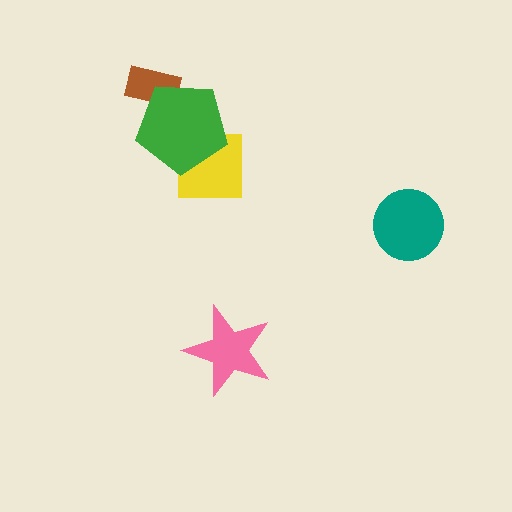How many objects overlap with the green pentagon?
2 objects overlap with the green pentagon.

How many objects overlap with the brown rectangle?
1 object overlaps with the brown rectangle.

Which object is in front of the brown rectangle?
The green pentagon is in front of the brown rectangle.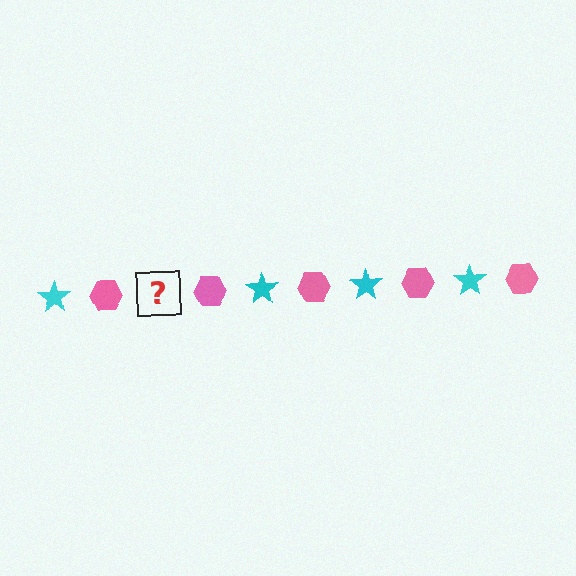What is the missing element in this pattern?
The missing element is a cyan star.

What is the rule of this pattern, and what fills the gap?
The rule is that the pattern alternates between cyan star and pink hexagon. The gap should be filled with a cyan star.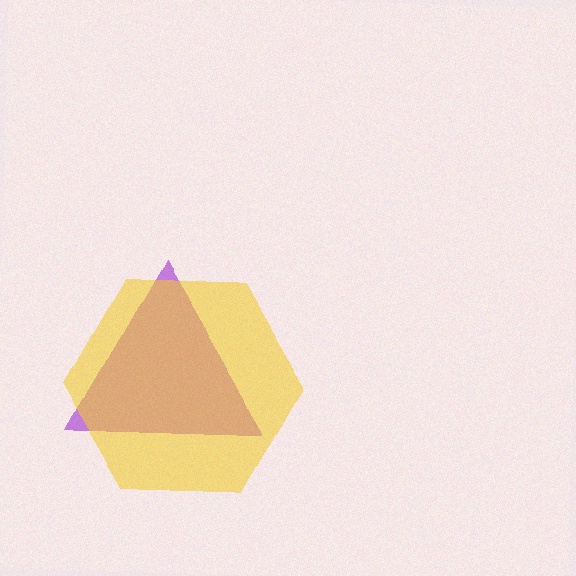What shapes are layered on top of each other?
The layered shapes are: a purple triangle, a yellow hexagon.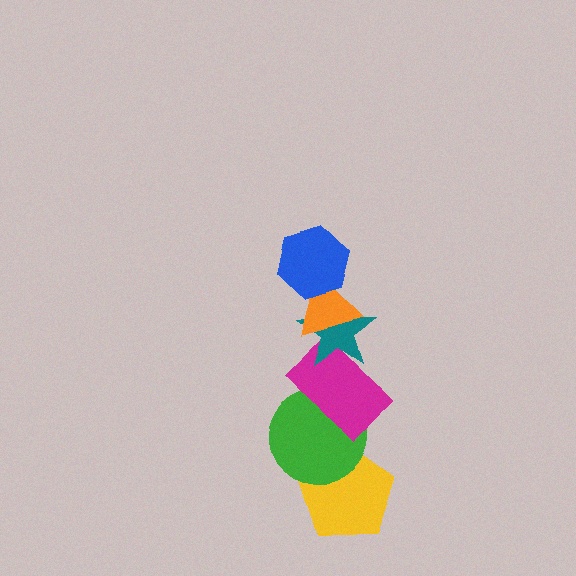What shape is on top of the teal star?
The orange triangle is on top of the teal star.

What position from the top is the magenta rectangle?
The magenta rectangle is 4th from the top.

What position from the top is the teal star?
The teal star is 3rd from the top.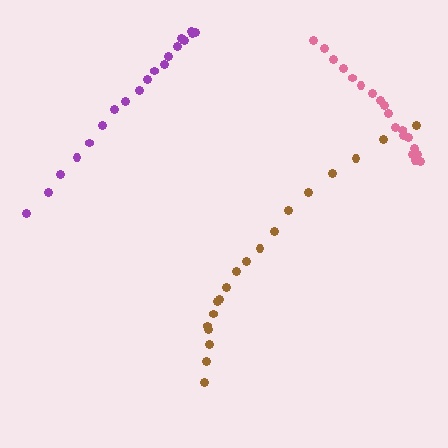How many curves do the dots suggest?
There are 3 distinct paths.